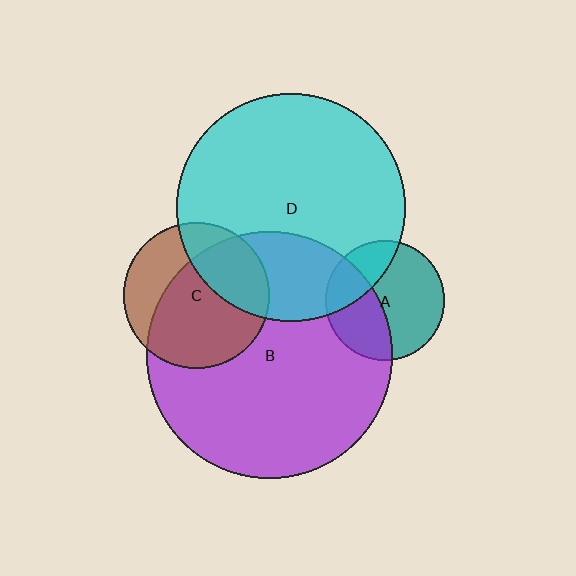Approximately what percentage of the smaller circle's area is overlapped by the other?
Approximately 30%.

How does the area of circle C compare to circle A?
Approximately 1.5 times.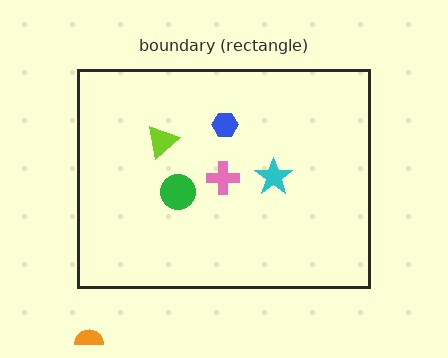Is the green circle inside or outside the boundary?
Inside.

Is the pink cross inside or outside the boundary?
Inside.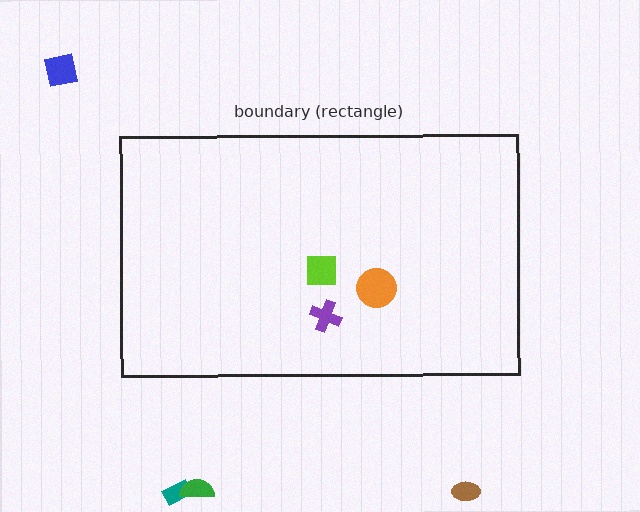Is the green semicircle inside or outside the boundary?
Outside.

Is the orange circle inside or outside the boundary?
Inside.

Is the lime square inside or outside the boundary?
Inside.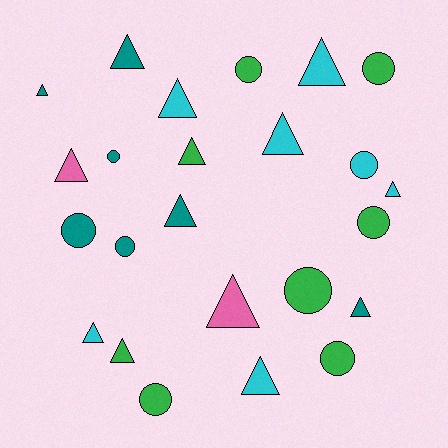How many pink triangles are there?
There are 2 pink triangles.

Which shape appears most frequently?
Triangle, with 14 objects.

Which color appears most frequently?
Green, with 8 objects.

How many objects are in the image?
There are 24 objects.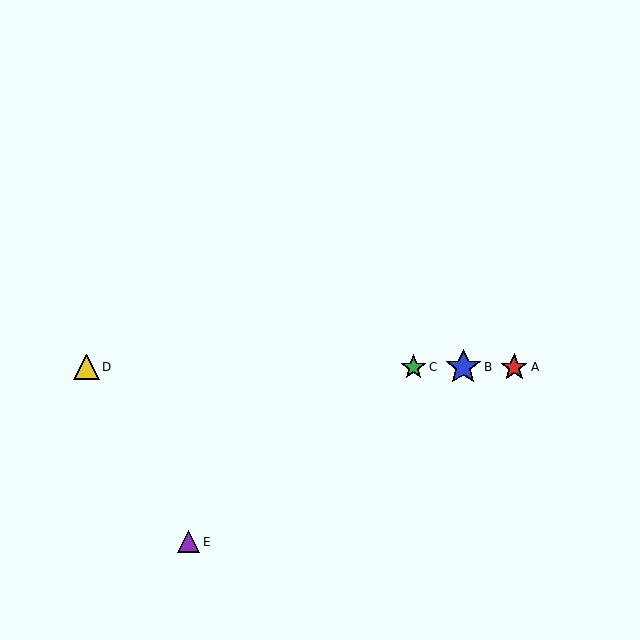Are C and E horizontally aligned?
No, C is at y≈367 and E is at y≈542.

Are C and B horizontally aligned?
Yes, both are at y≈367.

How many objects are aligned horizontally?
4 objects (A, B, C, D) are aligned horizontally.